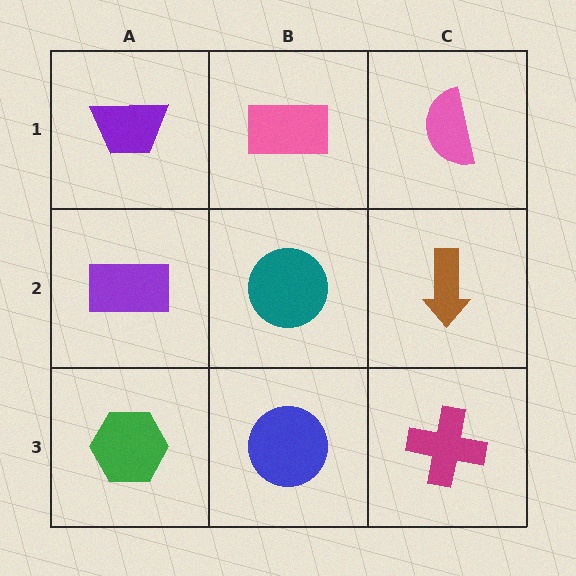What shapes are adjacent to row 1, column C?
A brown arrow (row 2, column C), a pink rectangle (row 1, column B).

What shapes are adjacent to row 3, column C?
A brown arrow (row 2, column C), a blue circle (row 3, column B).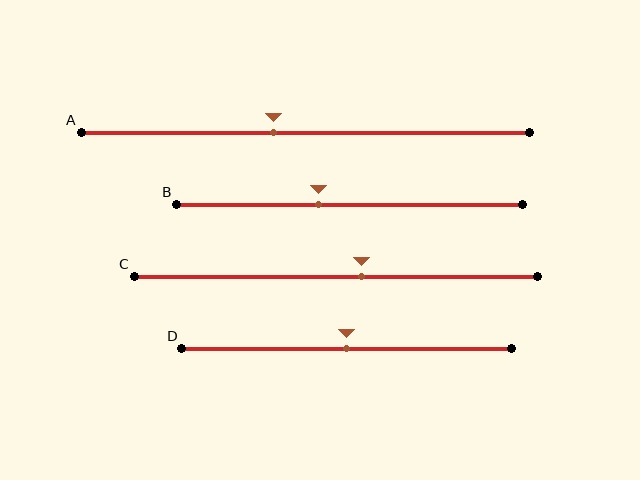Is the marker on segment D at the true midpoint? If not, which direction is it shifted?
Yes, the marker on segment D is at the true midpoint.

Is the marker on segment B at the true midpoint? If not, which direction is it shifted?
No, the marker on segment B is shifted to the left by about 9% of the segment length.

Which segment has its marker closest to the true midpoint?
Segment D has its marker closest to the true midpoint.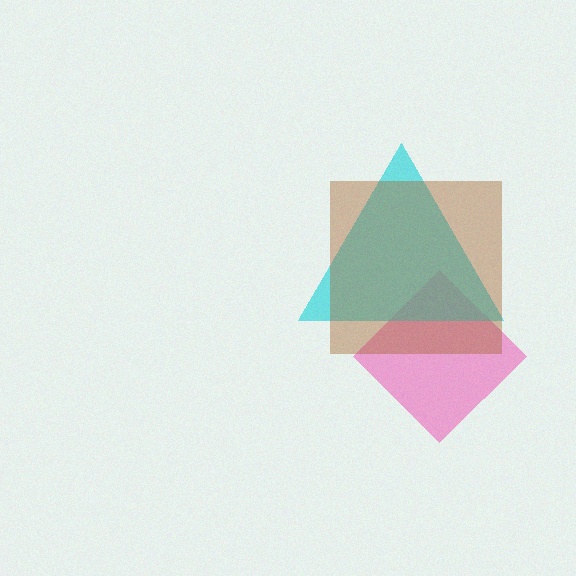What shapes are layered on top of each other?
The layered shapes are: a pink diamond, a cyan triangle, a brown square.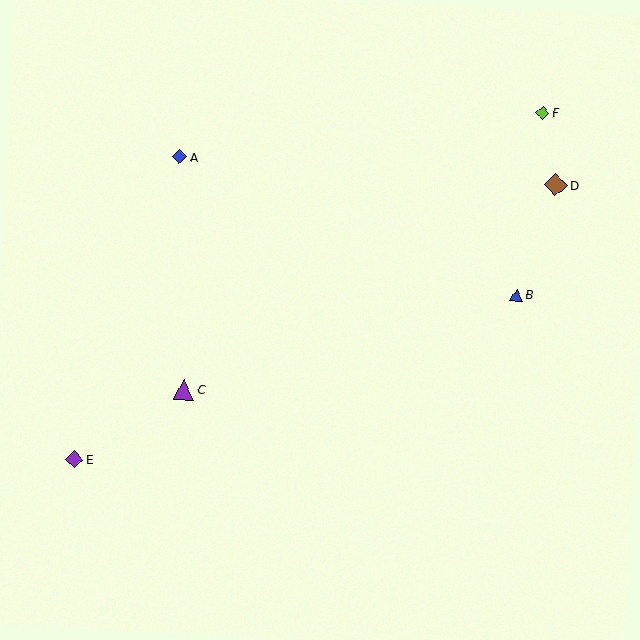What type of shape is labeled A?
Shape A is a blue diamond.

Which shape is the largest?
The brown diamond (labeled D) is the largest.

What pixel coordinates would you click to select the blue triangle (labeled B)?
Click at (516, 295) to select the blue triangle B.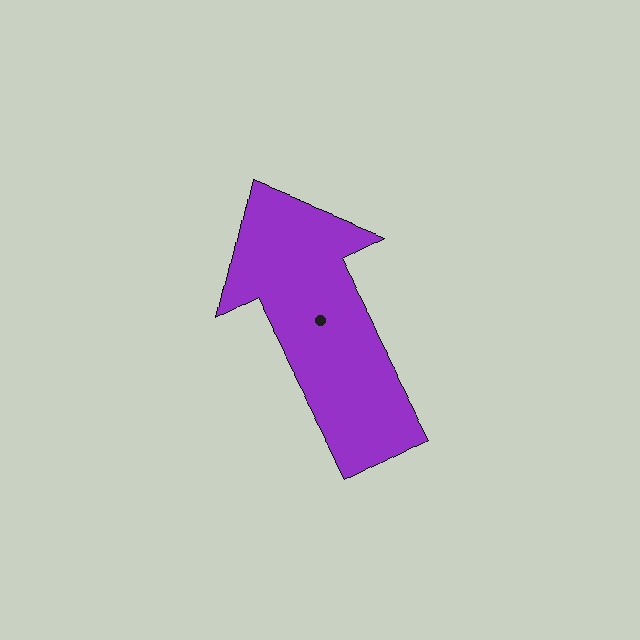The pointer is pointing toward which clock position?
Roughly 11 o'clock.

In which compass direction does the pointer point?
Northwest.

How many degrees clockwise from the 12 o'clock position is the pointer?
Approximately 332 degrees.